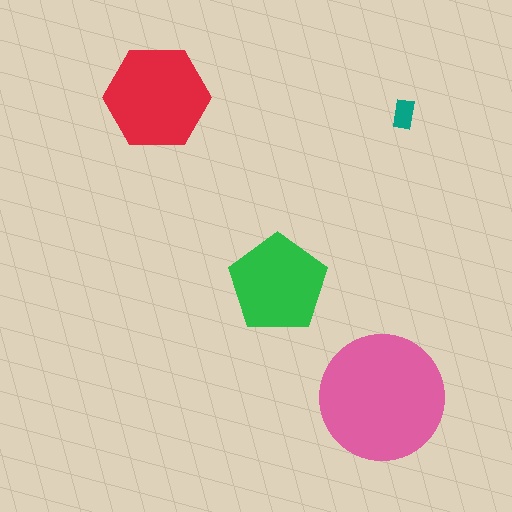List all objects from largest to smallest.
The pink circle, the red hexagon, the green pentagon, the teal rectangle.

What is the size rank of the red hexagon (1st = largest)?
2nd.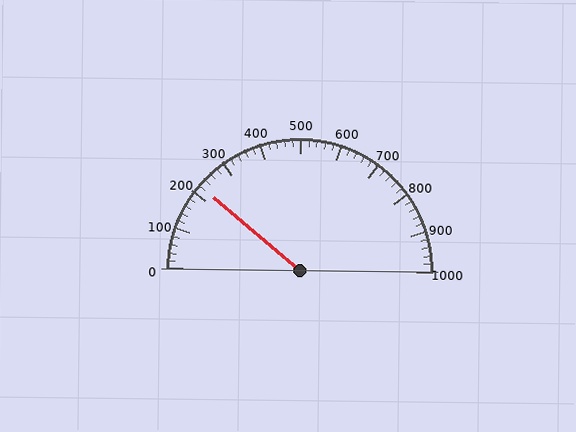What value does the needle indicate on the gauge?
The needle indicates approximately 220.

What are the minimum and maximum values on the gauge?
The gauge ranges from 0 to 1000.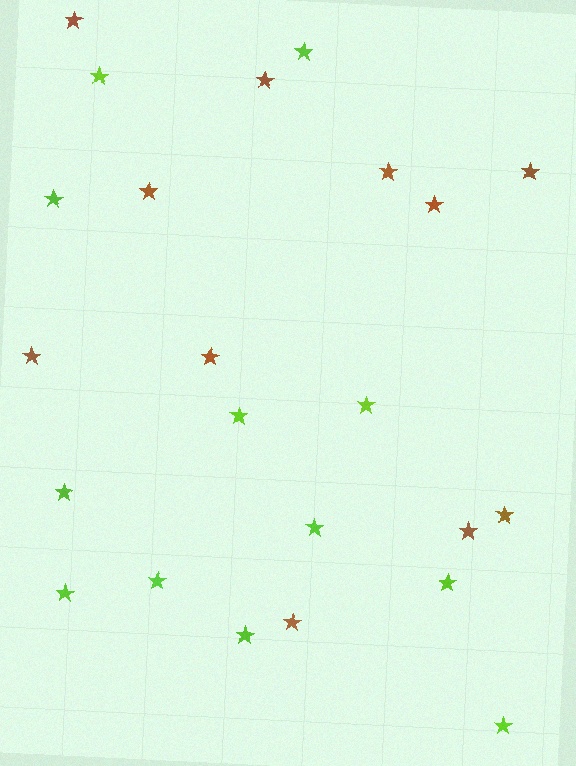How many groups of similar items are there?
There are 2 groups: one group of lime stars (12) and one group of brown stars (11).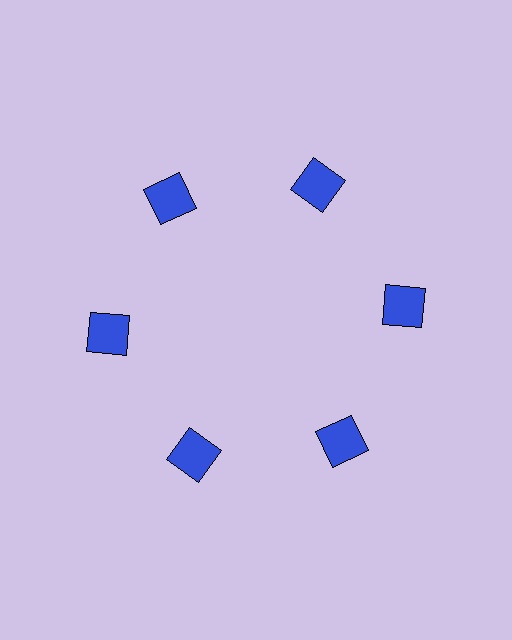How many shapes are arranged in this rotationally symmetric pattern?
There are 6 shapes, arranged in 6 groups of 1.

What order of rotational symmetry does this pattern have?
This pattern has 6-fold rotational symmetry.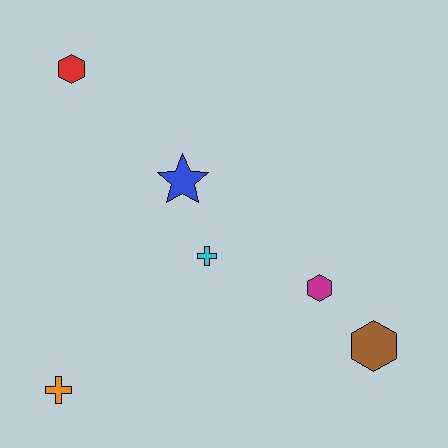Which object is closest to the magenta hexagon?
The brown hexagon is closest to the magenta hexagon.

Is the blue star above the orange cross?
Yes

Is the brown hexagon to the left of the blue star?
No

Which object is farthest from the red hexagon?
The brown hexagon is farthest from the red hexagon.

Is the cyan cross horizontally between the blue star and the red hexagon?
No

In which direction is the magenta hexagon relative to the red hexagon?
The magenta hexagon is to the right of the red hexagon.